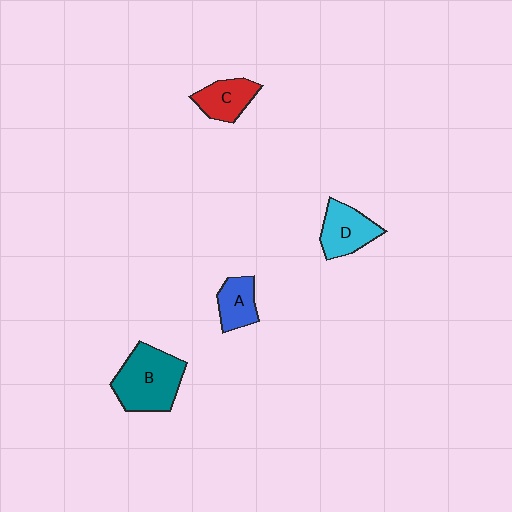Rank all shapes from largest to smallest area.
From largest to smallest: B (teal), D (cyan), C (red), A (blue).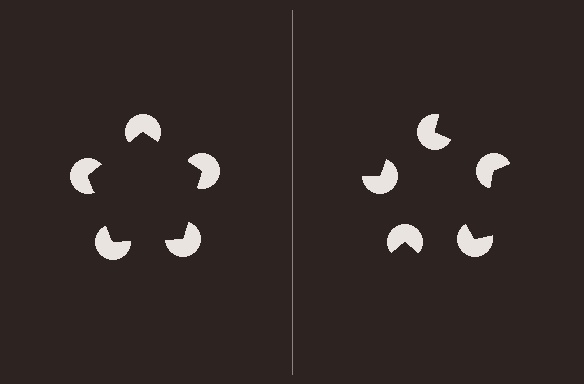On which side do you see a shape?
An illusory pentagon appears on the left side. On the right side the wedge cuts are rotated, so no coherent shape forms.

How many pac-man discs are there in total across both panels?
10 — 5 on each side.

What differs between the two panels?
The pac-man discs are positioned identically on both sides; only the wedge orientations differ. On the left they align to a pentagon; on the right they are misaligned.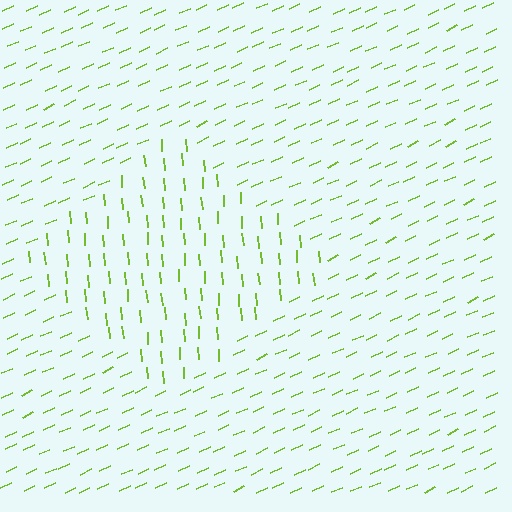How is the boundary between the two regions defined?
The boundary is defined purely by a change in line orientation (approximately 70 degrees difference). All lines are the same color and thickness.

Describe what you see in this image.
The image is filled with small lime line segments. A diamond region in the image has lines oriented differently from the surrounding lines, creating a visible texture boundary.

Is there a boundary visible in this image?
Yes, there is a texture boundary formed by a change in line orientation.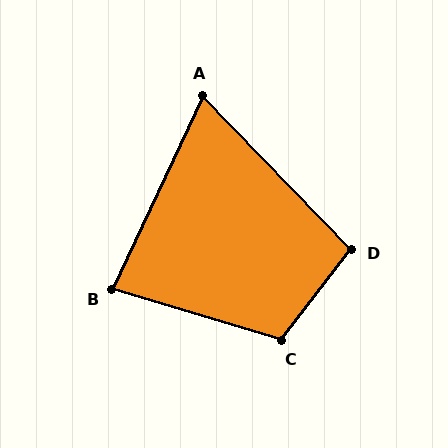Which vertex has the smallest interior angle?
A, at approximately 69 degrees.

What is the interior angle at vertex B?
Approximately 82 degrees (acute).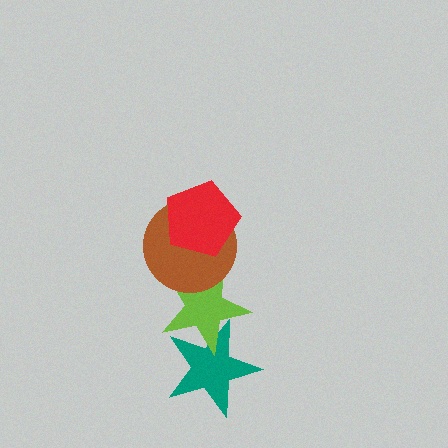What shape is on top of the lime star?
The brown circle is on top of the lime star.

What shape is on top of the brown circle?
The red pentagon is on top of the brown circle.